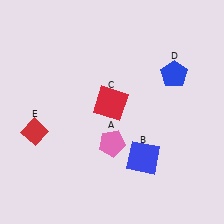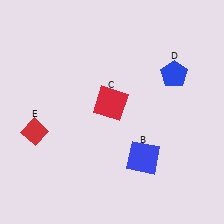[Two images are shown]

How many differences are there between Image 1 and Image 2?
There is 1 difference between the two images.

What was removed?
The pink pentagon (A) was removed in Image 2.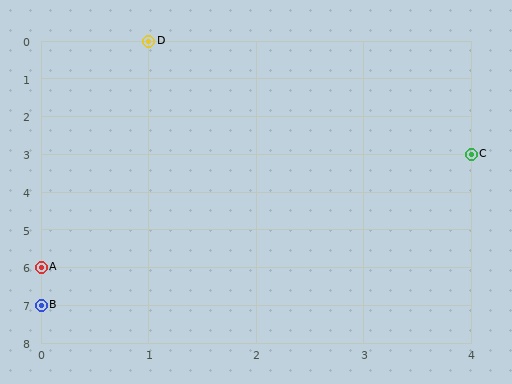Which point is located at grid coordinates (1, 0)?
Point D is at (1, 0).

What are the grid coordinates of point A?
Point A is at grid coordinates (0, 6).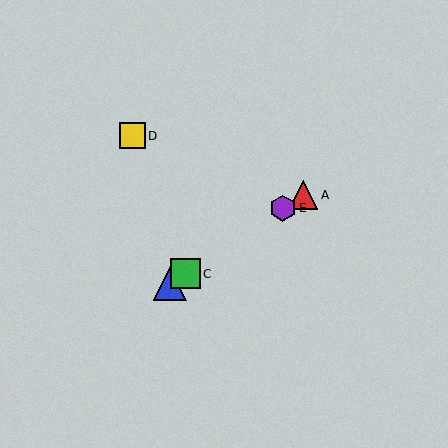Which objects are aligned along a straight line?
Objects A, B, C, E are aligned along a straight line.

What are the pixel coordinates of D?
Object D is at (132, 136).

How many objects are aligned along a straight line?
4 objects (A, B, C, E) are aligned along a straight line.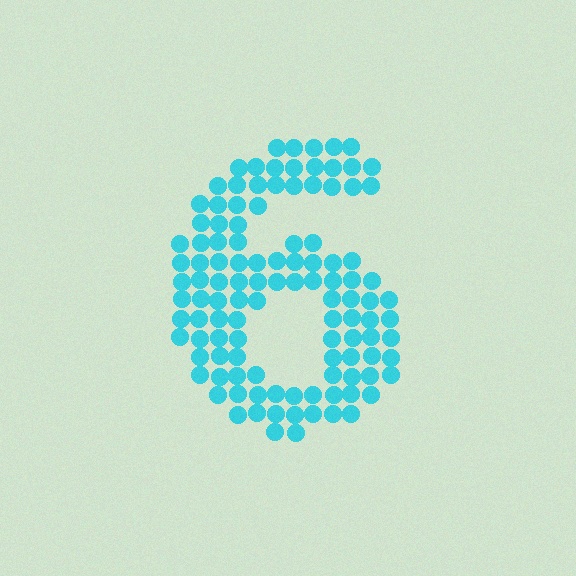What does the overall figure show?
The overall figure shows the digit 6.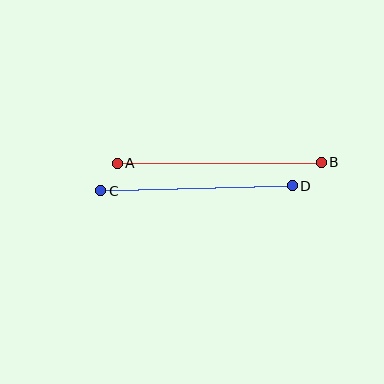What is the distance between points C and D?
The distance is approximately 192 pixels.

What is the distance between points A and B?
The distance is approximately 204 pixels.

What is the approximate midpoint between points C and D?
The midpoint is at approximately (196, 188) pixels.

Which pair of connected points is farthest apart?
Points A and B are farthest apart.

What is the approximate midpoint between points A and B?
The midpoint is at approximately (219, 163) pixels.